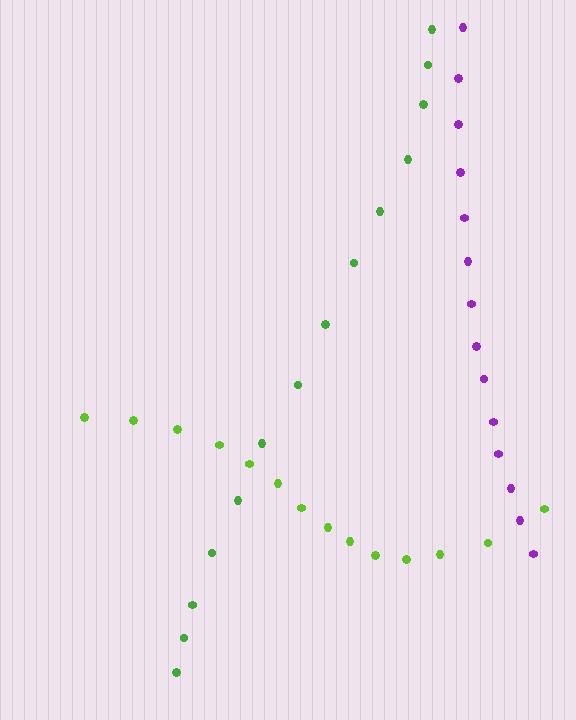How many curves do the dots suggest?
There are 3 distinct paths.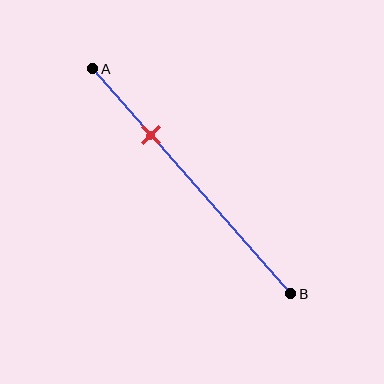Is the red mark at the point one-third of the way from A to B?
No, the mark is at about 30% from A, not at the 33% one-third point.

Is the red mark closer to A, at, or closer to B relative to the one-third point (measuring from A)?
The red mark is closer to point A than the one-third point of segment AB.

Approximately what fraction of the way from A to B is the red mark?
The red mark is approximately 30% of the way from A to B.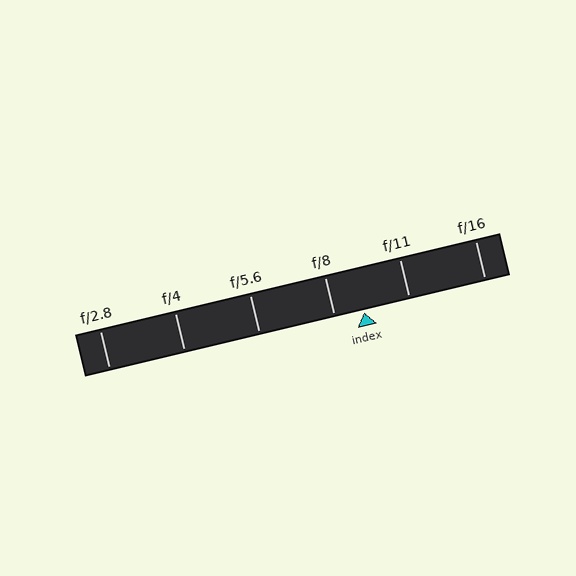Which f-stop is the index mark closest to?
The index mark is closest to f/8.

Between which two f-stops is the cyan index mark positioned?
The index mark is between f/8 and f/11.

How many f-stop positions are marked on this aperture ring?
There are 6 f-stop positions marked.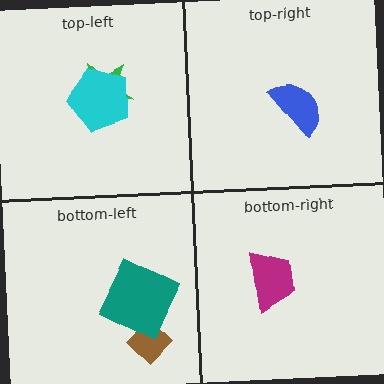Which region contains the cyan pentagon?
The top-left region.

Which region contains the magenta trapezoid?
The bottom-right region.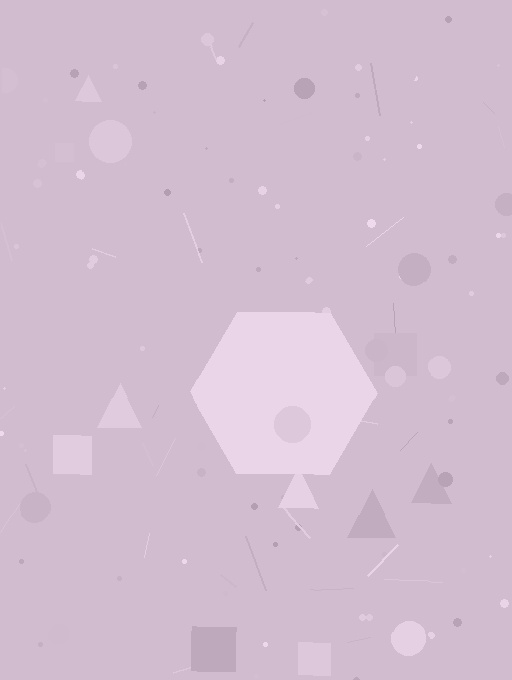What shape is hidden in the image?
A hexagon is hidden in the image.